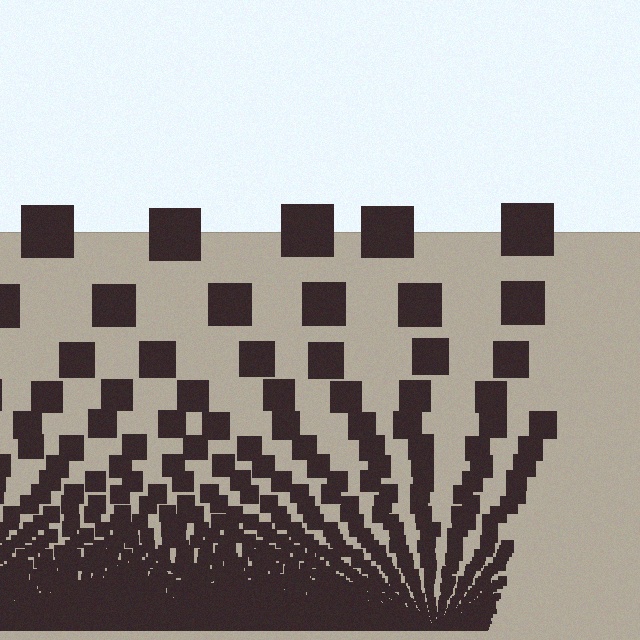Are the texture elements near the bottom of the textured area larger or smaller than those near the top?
Smaller. The gradient is inverted — elements near the bottom are smaller and denser.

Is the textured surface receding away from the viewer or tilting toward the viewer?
The surface appears to tilt toward the viewer. Texture elements get larger and sparser toward the top.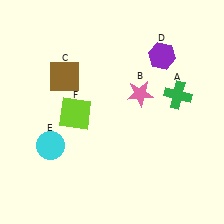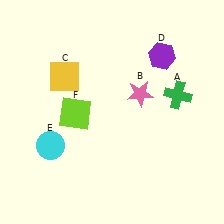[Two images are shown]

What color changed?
The square (C) changed from brown in Image 1 to yellow in Image 2.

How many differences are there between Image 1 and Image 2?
There is 1 difference between the two images.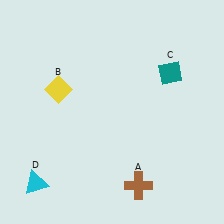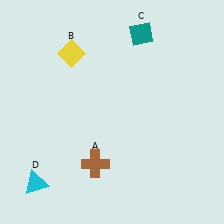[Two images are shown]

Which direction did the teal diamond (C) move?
The teal diamond (C) moved up.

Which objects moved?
The objects that moved are: the brown cross (A), the yellow diamond (B), the teal diamond (C).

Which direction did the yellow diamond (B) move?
The yellow diamond (B) moved up.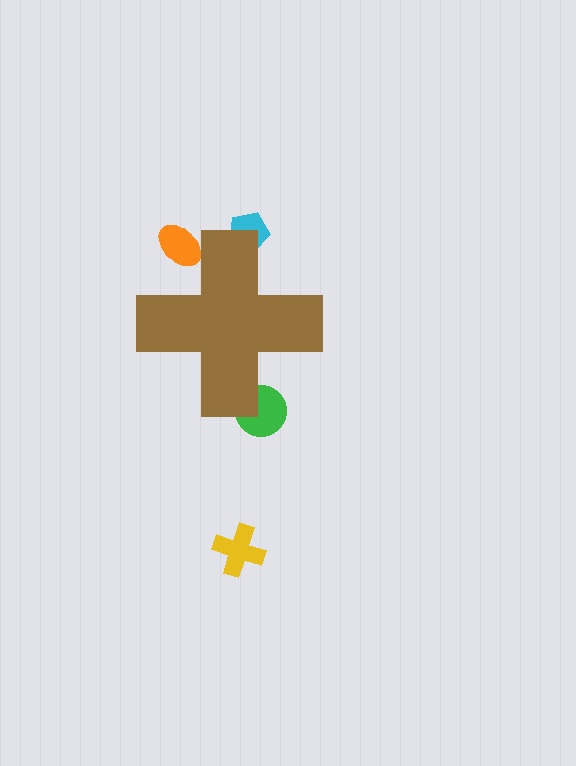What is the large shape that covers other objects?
A brown cross.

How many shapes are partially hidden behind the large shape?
3 shapes are partially hidden.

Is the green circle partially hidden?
Yes, the green circle is partially hidden behind the brown cross.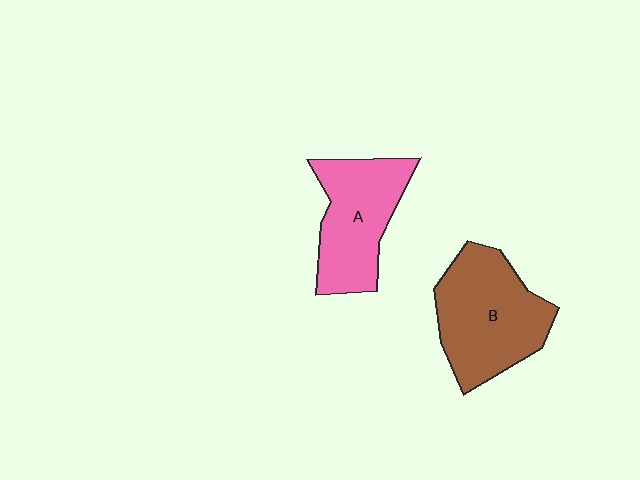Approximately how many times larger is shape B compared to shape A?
Approximately 1.2 times.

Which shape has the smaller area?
Shape A (pink).